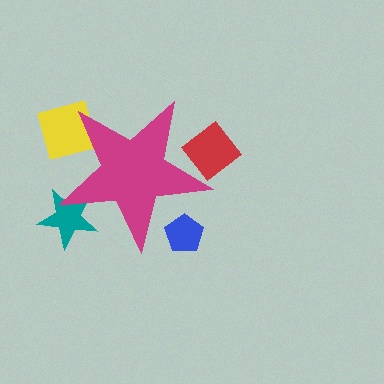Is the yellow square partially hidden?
Yes, the yellow square is partially hidden behind the magenta star.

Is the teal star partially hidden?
Yes, the teal star is partially hidden behind the magenta star.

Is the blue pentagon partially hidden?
Yes, the blue pentagon is partially hidden behind the magenta star.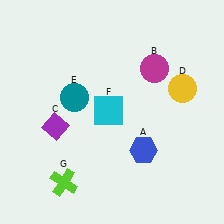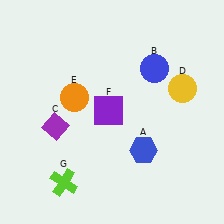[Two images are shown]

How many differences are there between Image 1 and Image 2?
There are 3 differences between the two images.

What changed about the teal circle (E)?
In Image 1, E is teal. In Image 2, it changed to orange.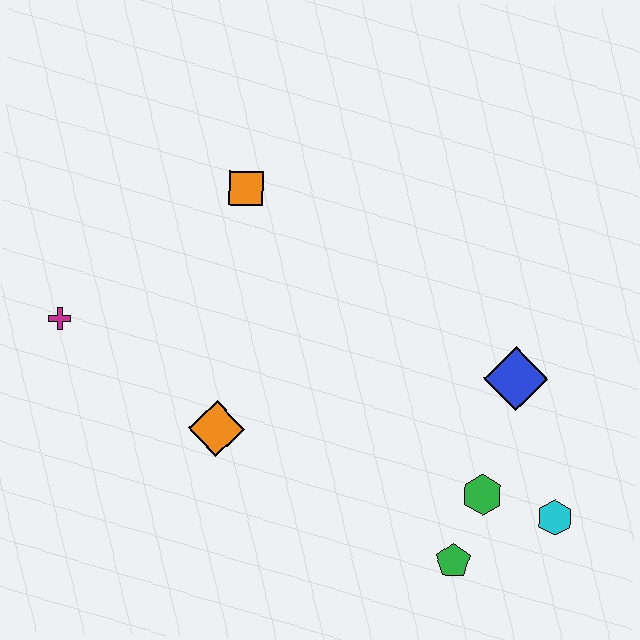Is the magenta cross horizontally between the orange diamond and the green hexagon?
No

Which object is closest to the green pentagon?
The green hexagon is closest to the green pentagon.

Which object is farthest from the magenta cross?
The cyan hexagon is farthest from the magenta cross.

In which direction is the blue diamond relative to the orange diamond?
The blue diamond is to the right of the orange diamond.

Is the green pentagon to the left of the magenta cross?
No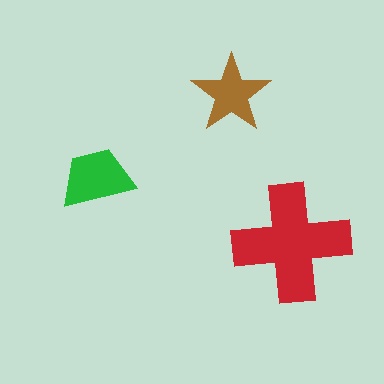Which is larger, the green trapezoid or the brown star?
The green trapezoid.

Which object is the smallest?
The brown star.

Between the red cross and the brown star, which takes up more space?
The red cross.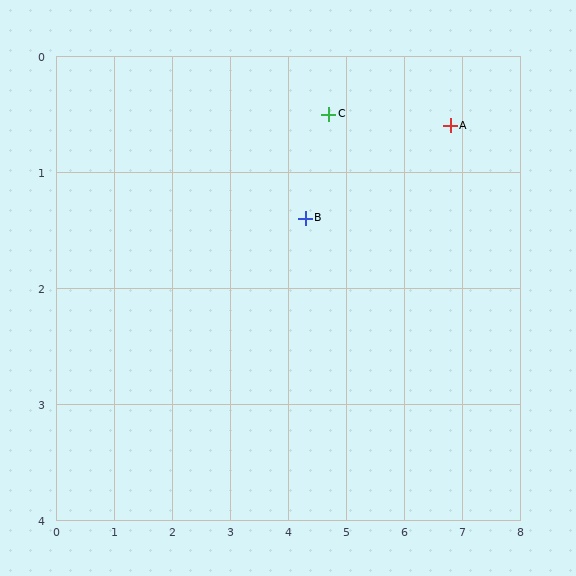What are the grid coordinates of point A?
Point A is at approximately (6.8, 0.6).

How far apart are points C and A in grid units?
Points C and A are about 2.1 grid units apart.